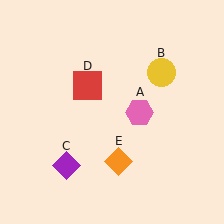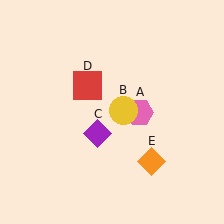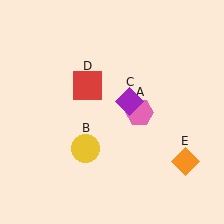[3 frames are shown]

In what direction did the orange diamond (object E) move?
The orange diamond (object E) moved right.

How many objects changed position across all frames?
3 objects changed position: yellow circle (object B), purple diamond (object C), orange diamond (object E).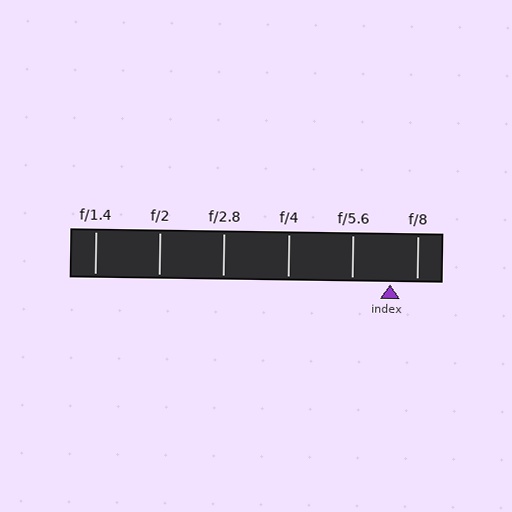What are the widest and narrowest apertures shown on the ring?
The widest aperture shown is f/1.4 and the narrowest is f/8.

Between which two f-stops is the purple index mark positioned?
The index mark is between f/5.6 and f/8.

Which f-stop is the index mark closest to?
The index mark is closest to f/8.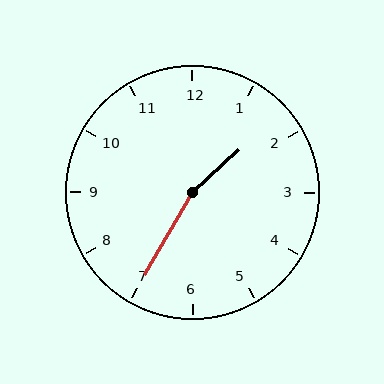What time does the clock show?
1:35.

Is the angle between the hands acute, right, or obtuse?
It is obtuse.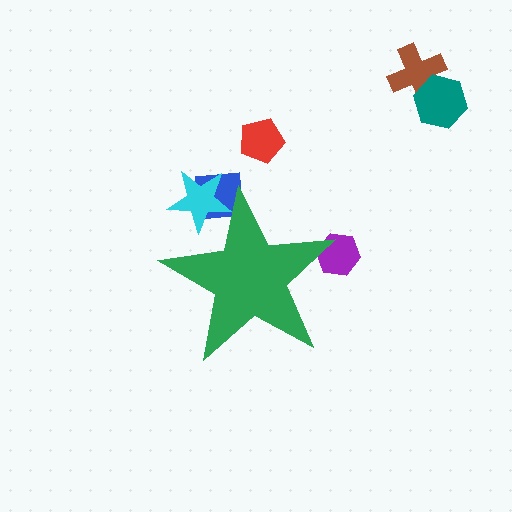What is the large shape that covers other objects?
A green star.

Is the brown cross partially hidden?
No, the brown cross is fully visible.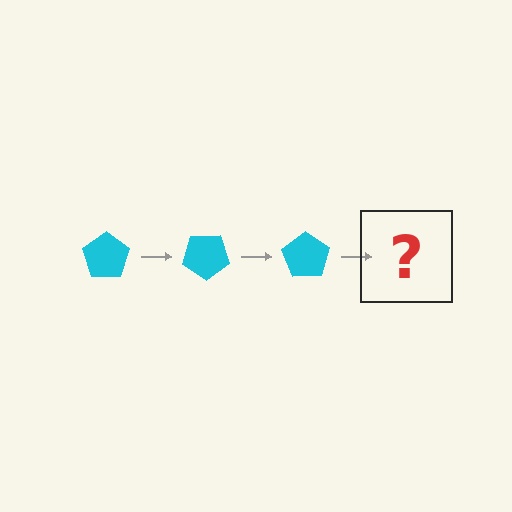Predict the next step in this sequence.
The next step is a cyan pentagon rotated 105 degrees.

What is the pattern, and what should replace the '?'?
The pattern is that the pentagon rotates 35 degrees each step. The '?' should be a cyan pentagon rotated 105 degrees.